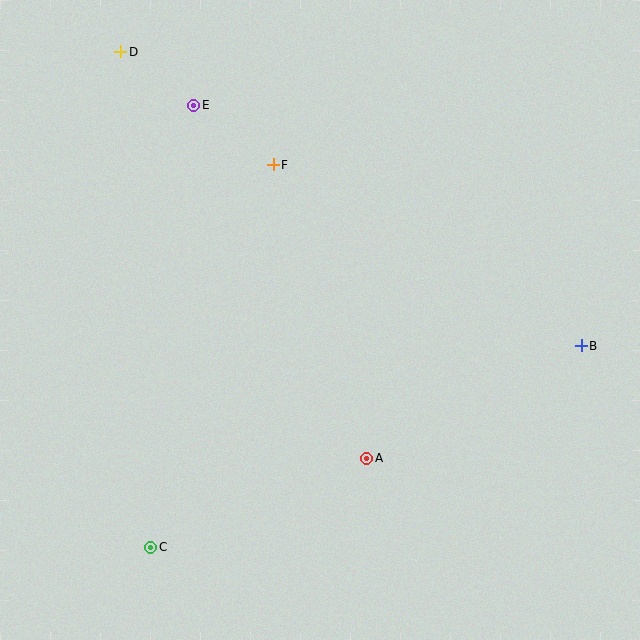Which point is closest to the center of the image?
Point A at (367, 458) is closest to the center.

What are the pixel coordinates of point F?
Point F is at (273, 165).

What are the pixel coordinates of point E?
Point E is at (194, 105).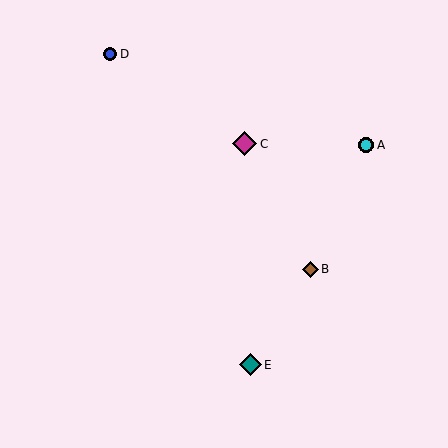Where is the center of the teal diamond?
The center of the teal diamond is at (251, 365).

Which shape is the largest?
The magenta diamond (labeled C) is the largest.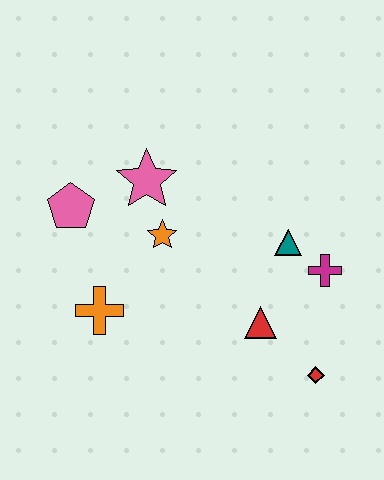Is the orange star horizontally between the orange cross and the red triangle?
Yes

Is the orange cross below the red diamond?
No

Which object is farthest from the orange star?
The red diamond is farthest from the orange star.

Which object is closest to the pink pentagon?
The pink star is closest to the pink pentagon.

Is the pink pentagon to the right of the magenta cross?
No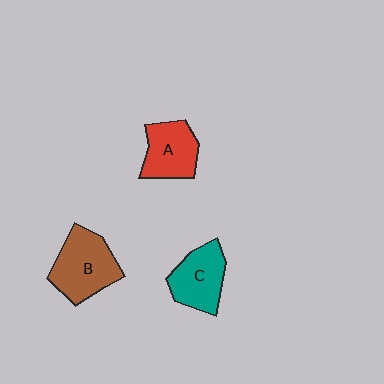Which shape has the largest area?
Shape B (brown).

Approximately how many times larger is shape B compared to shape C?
Approximately 1.2 times.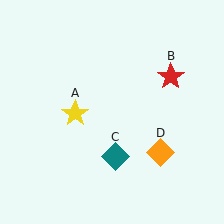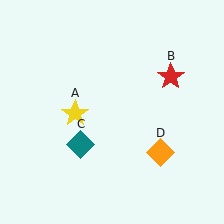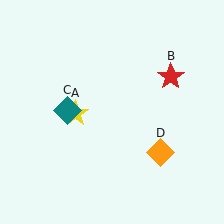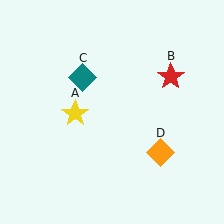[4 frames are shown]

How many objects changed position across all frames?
1 object changed position: teal diamond (object C).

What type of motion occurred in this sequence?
The teal diamond (object C) rotated clockwise around the center of the scene.